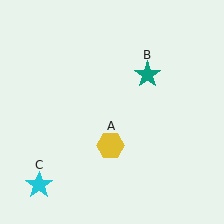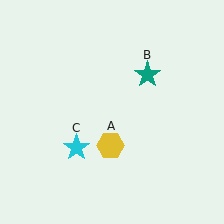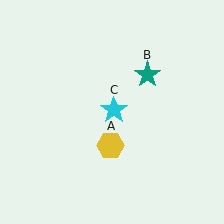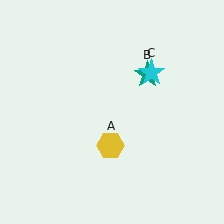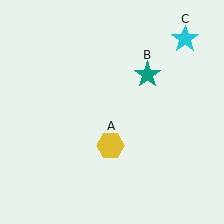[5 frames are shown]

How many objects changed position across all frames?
1 object changed position: cyan star (object C).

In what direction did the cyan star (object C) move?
The cyan star (object C) moved up and to the right.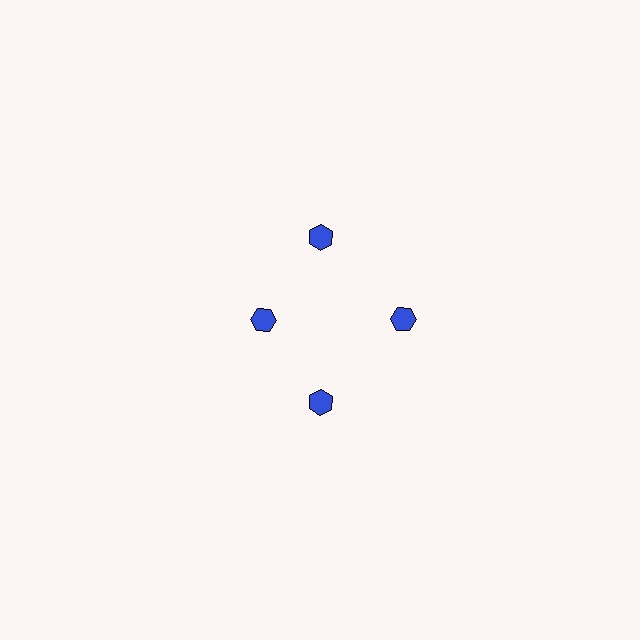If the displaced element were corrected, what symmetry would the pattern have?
It would have 4-fold rotational symmetry — the pattern would map onto itself every 90 degrees.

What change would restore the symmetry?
The symmetry would be restored by moving it outward, back onto the ring so that all 4 hexagons sit at equal angles and equal distance from the center.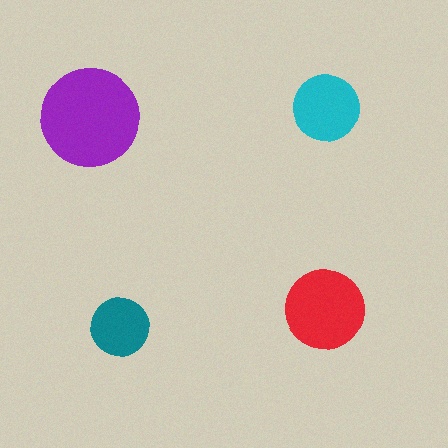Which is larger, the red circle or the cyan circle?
The red one.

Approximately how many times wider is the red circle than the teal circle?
About 1.5 times wider.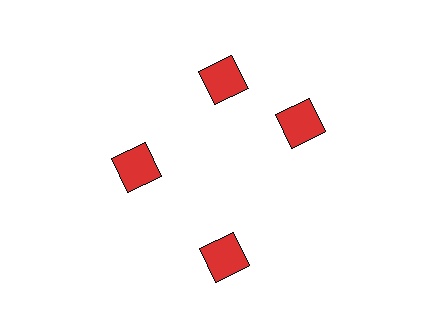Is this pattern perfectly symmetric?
No. The 4 red squares are arranged in a ring, but one element near the 3 o'clock position is rotated out of alignment along the ring, breaking the 4-fold rotational symmetry.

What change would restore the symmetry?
The symmetry would be restored by rotating it back into even spacing with its neighbors so that all 4 squares sit at equal angles and equal distance from the center.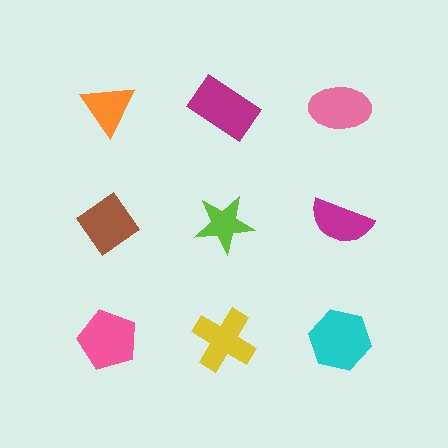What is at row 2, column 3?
A magenta semicircle.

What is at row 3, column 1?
A pink pentagon.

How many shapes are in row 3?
3 shapes.